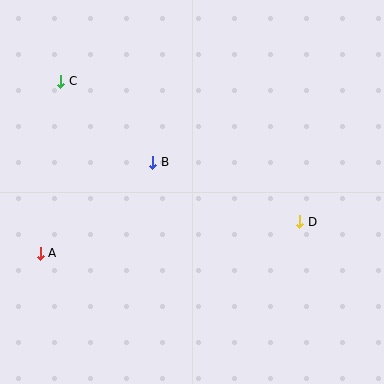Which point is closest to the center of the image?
Point B at (153, 162) is closest to the center.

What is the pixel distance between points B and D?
The distance between B and D is 159 pixels.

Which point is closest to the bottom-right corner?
Point D is closest to the bottom-right corner.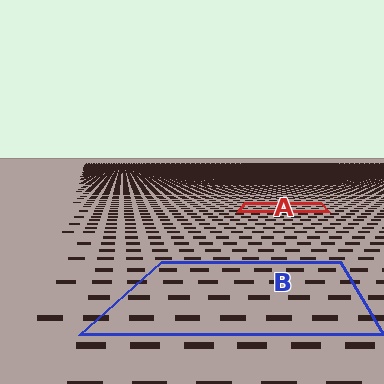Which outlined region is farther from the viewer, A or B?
Region A is farther from the viewer — the texture elements inside it appear smaller and more densely packed.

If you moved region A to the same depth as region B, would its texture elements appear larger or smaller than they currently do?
They would appear larger. At a closer depth, the same texture elements are projected at a bigger on-screen size.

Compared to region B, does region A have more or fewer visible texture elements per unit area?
Region A has more texture elements per unit area — they are packed more densely because it is farther away.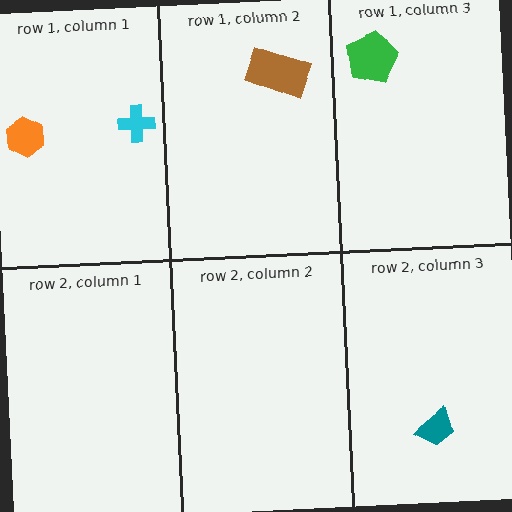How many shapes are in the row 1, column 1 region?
2.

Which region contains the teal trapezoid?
The row 2, column 3 region.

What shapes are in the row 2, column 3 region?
The teal trapezoid.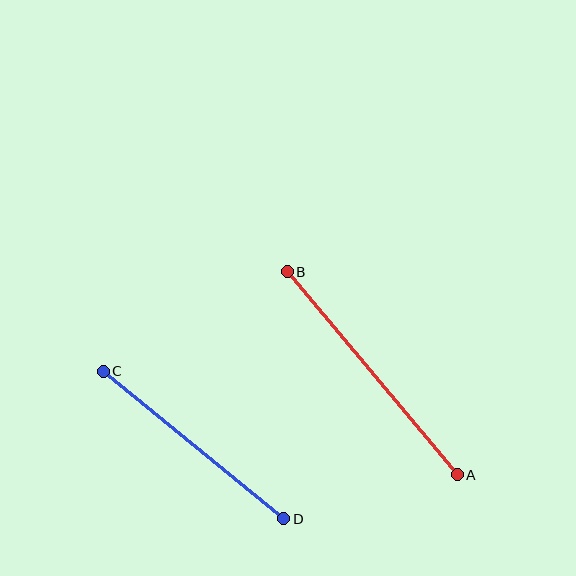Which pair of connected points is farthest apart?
Points A and B are farthest apart.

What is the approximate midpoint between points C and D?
The midpoint is at approximately (194, 445) pixels.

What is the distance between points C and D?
The distance is approximately 233 pixels.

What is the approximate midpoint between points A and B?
The midpoint is at approximately (372, 373) pixels.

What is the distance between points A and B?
The distance is approximately 265 pixels.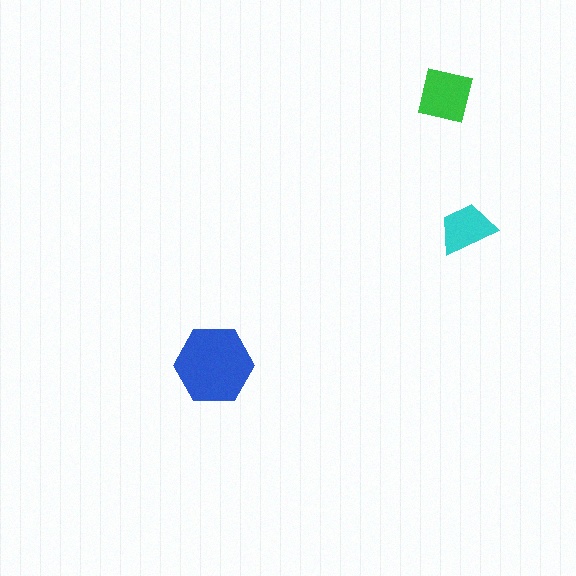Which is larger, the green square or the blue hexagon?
The blue hexagon.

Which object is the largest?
The blue hexagon.